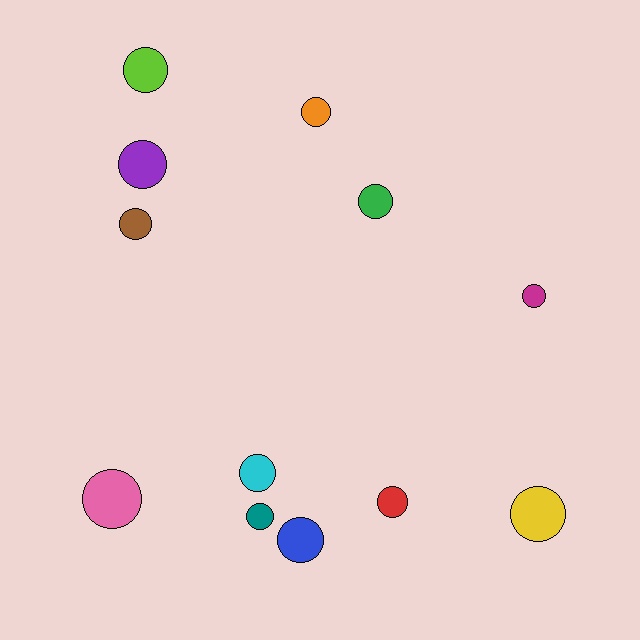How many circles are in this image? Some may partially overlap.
There are 12 circles.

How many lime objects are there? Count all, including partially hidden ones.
There is 1 lime object.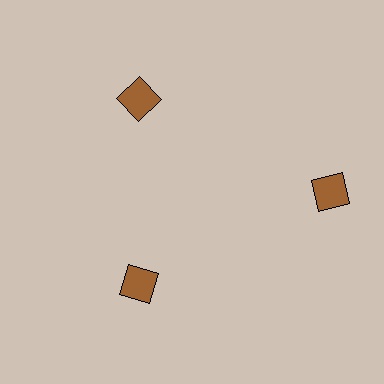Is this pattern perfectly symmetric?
No. The 3 brown squares are arranged in a ring, but one element near the 3 o'clock position is pushed outward from the center, breaking the 3-fold rotational symmetry.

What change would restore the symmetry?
The symmetry would be restored by moving it inward, back onto the ring so that all 3 squares sit at equal angles and equal distance from the center.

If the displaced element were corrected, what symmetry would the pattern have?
It would have 3-fold rotational symmetry — the pattern would map onto itself every 120 degrees.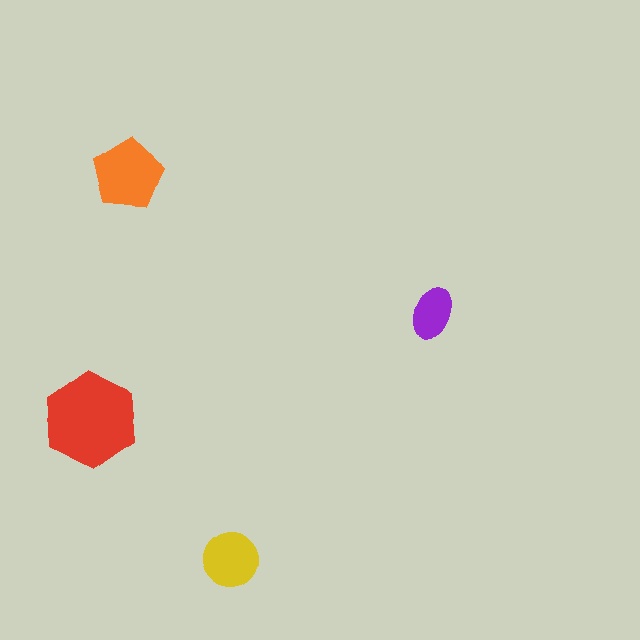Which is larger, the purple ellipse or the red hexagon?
The red hexagon.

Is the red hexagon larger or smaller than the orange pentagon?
Larger.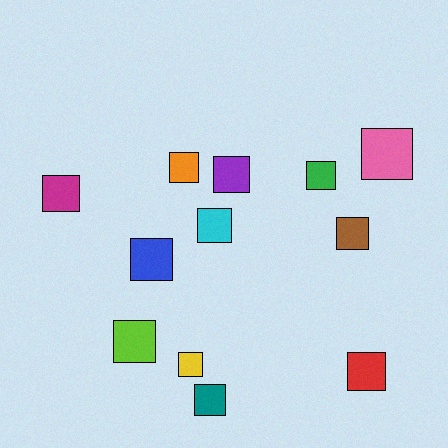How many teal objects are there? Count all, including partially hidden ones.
There is 1 teal object.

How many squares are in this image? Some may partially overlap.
There are 12 squares.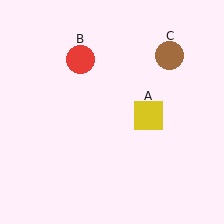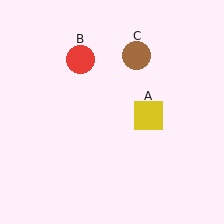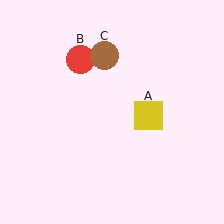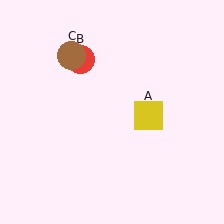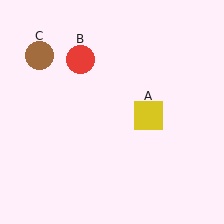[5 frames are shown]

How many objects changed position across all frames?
1 object changed position: brown circle (object C).